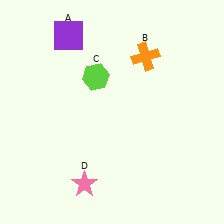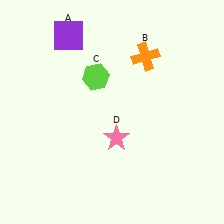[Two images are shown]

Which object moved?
The pink star (D) moved up.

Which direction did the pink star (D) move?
The pink star (D) moved up.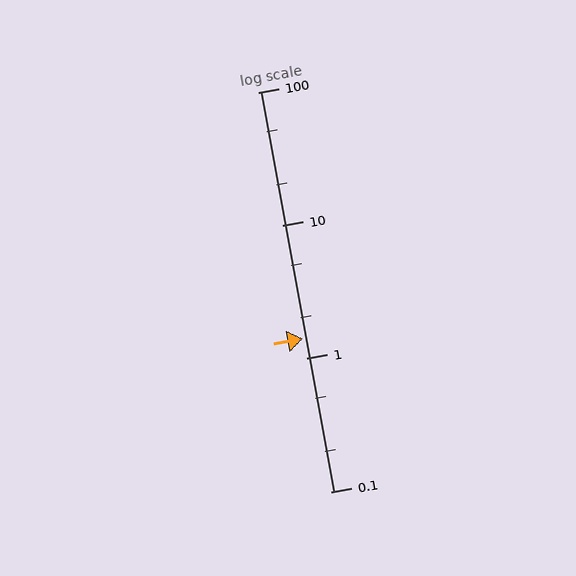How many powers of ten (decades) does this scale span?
The scale spans 3 decades, from 0.1 to 100.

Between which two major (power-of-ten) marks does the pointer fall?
The pointer is between 1 and 10.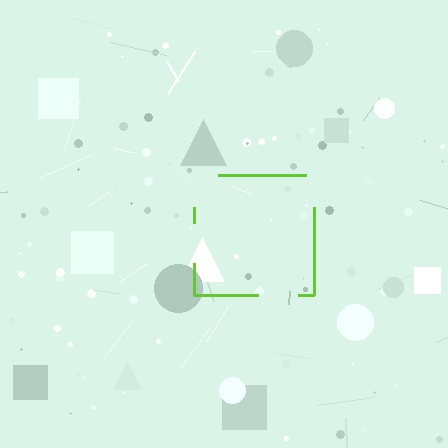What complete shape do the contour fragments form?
The contour fragments form a square.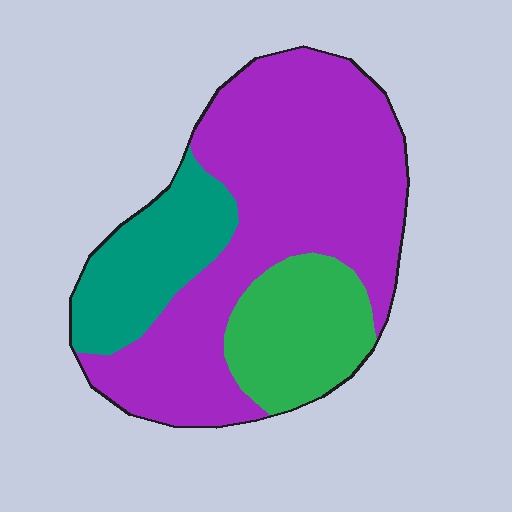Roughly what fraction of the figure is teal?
Teal covers roughly 20% of the figure.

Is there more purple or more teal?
Purple.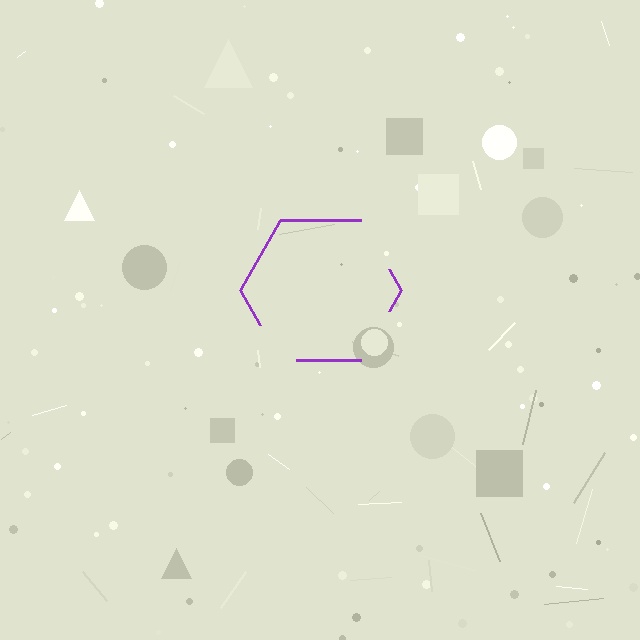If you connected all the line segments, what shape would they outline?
They would outline a hexagon.